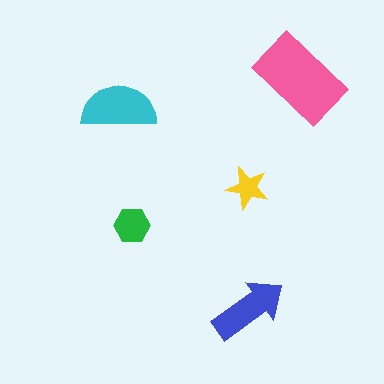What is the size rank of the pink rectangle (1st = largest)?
1st.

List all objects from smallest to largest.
The yellow star, the green hexagon, the blue arrow, the cyan semicircle, the pink rectangle.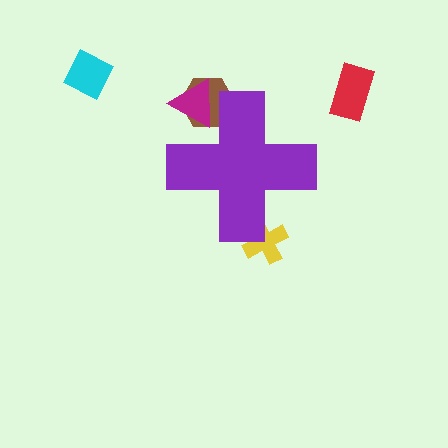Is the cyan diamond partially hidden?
No, the cyan diamond is fully visible.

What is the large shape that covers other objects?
A purple cross.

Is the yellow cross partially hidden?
Yes, the yellow cross is partially hidden behind the purple cross.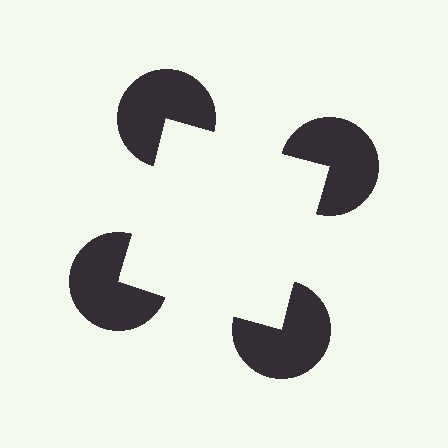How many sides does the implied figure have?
4 sides.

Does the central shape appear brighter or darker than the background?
It typically appears slightly brighter than the background, even though no actual brightness change is drawn.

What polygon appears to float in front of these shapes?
An illusory square — its edges are inferred from the aligned wedge cuts in the pac-man discs, not physically drawn.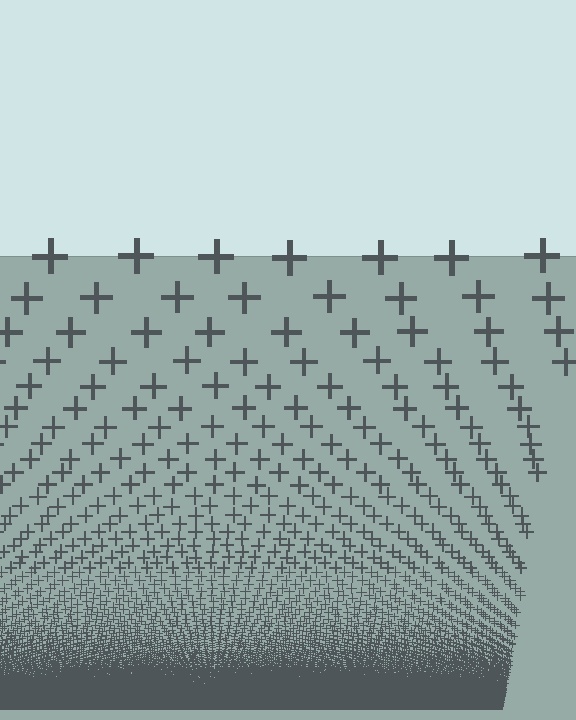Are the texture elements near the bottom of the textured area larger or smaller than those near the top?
Smaller. The gradient is inverted — elements near the bottom are smaller and denser.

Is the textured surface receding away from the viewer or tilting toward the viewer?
The surface appears to tilt toward the viewer. Texture elements get larger and sparser toward the top.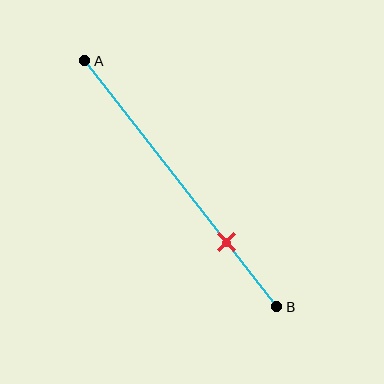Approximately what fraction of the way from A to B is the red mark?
The red mark is approximately 75% of the way from A to B.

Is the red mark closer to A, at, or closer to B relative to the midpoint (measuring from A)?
The red mark is closer to point B than the midpoint of segment AB.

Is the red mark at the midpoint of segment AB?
No, the mark is at about 75% from A, not at the 50% midpoint.